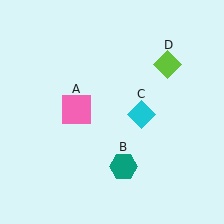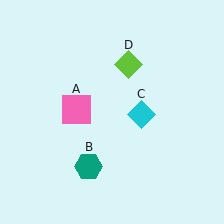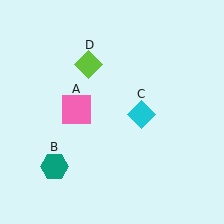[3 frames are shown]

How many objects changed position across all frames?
2 objects changed position: teal hexagon (object B), lime diamond (object D).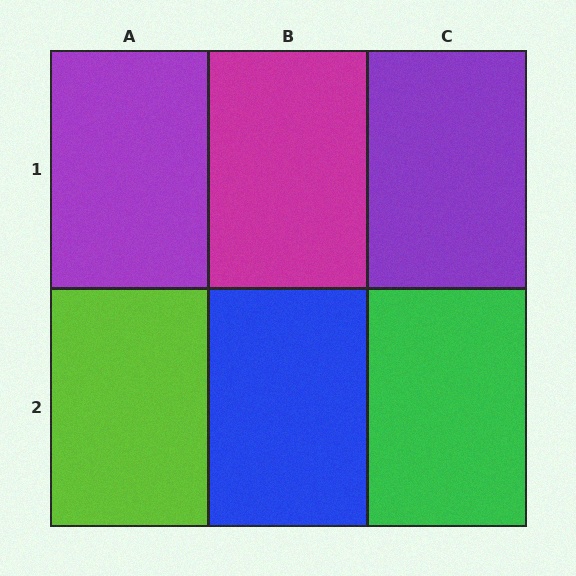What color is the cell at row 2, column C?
Green.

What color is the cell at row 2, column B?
Blue.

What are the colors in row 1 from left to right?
Purple, magenta, purple.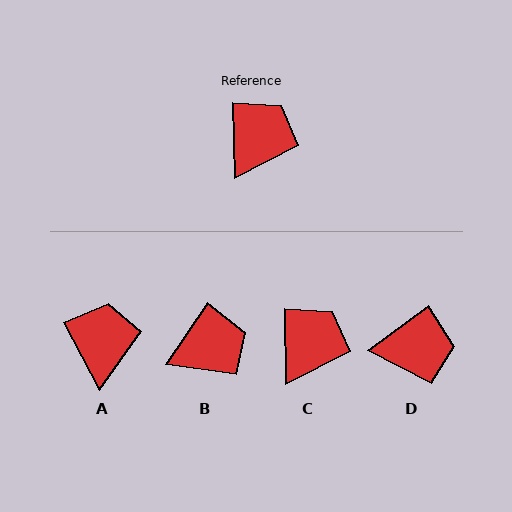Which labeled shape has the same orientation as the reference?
C.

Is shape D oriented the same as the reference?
No, it is off by about 55 degrees.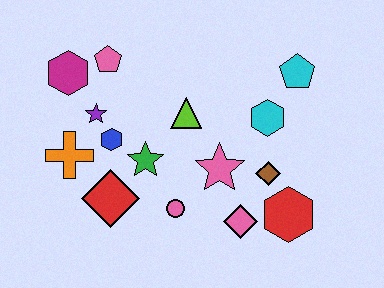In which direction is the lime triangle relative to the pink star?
The lime triangle is above the pink star.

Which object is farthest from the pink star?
The magenta hexagon is farthest from the pink star.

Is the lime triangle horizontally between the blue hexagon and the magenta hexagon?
No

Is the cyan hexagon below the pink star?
No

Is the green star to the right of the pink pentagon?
Yes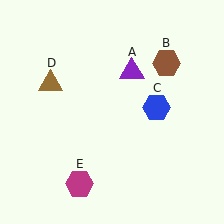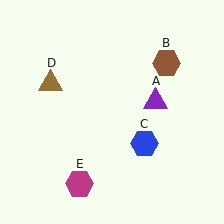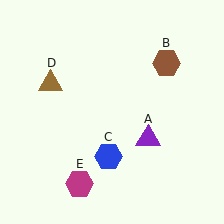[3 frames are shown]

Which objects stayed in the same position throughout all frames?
Brown hexagon (object B) and brown triangle (object D) and magenta hexagon (object E) remained stationary.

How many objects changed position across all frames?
2 objects changed position: purple triangle (object A), blue hexagon (object C).